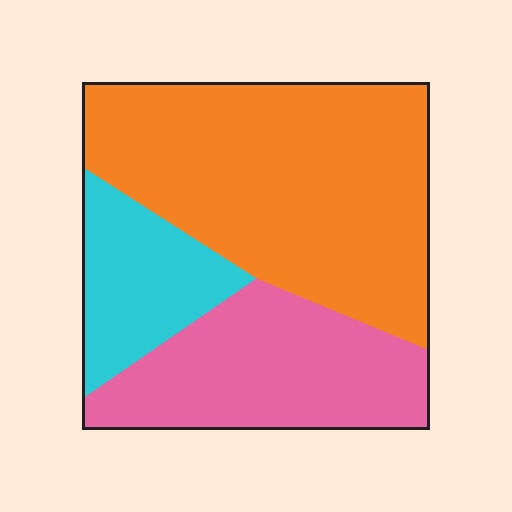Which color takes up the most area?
Orange, at roughly 55%.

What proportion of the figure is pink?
Pink covers roughly 30% of the figure.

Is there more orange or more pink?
Orange.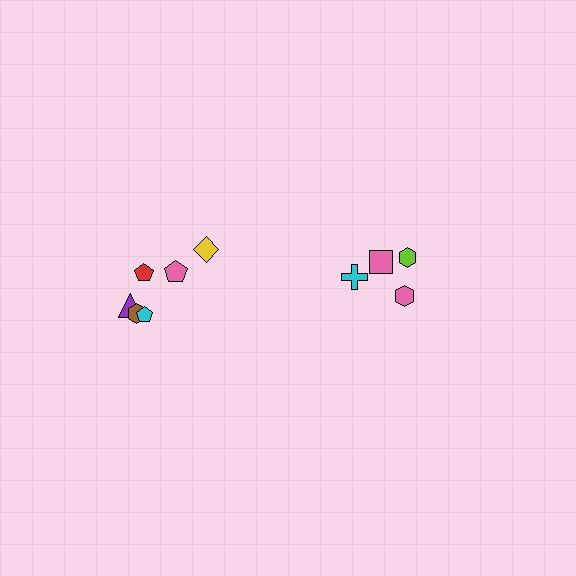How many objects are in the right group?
There are 4 objects.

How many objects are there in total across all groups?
There are 10 objects.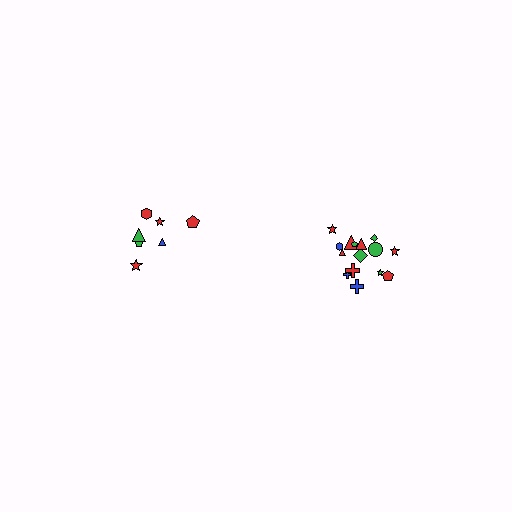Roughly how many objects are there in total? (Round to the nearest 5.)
Roughly 20 objects in total.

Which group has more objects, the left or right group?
The right group.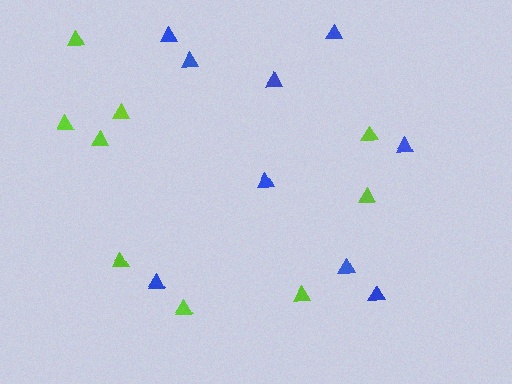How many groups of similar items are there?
There are 2 groups: one group of lime triangles (9) and one group of blue triangles (9).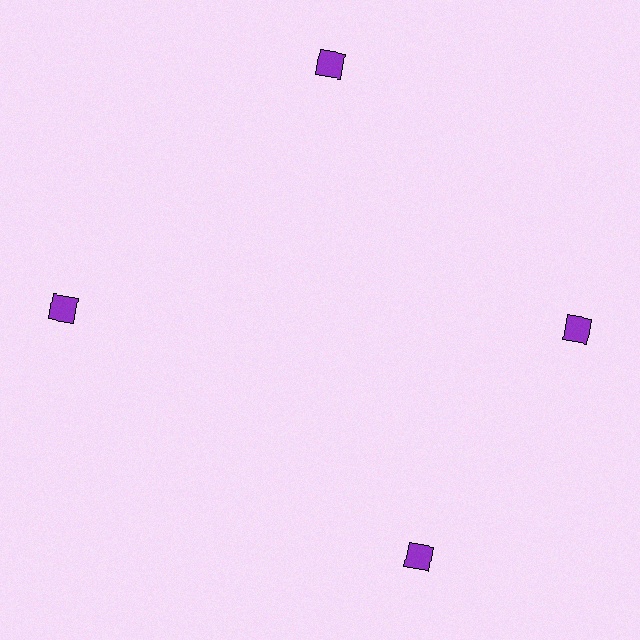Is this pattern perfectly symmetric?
No. The 4 purple squares are arranged in a ring, but one element near the 6 o'clock position is rotated out of alignment along the ring, breaking the 4-fold rotational symmetry.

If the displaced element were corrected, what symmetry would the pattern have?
It would have 4-fold rotational symmetry — the pattern would map onto itself every 90 degrees.